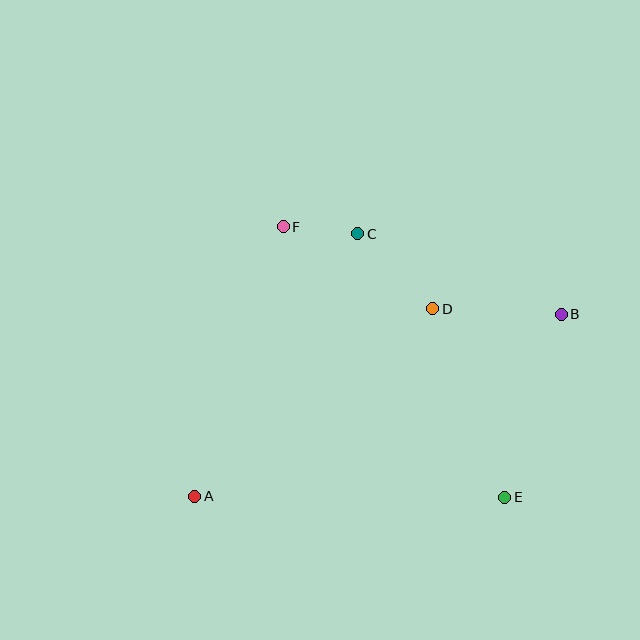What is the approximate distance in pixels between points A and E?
The distance between A and E is approximately 310 pixels.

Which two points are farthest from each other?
Points A and B are farthest from each other.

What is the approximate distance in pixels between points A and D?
The distance between A and D is approximately 303 pixels.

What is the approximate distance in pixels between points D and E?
The distance between D and E is approximately 202 pixels.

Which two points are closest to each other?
Points C and F are closest to each other.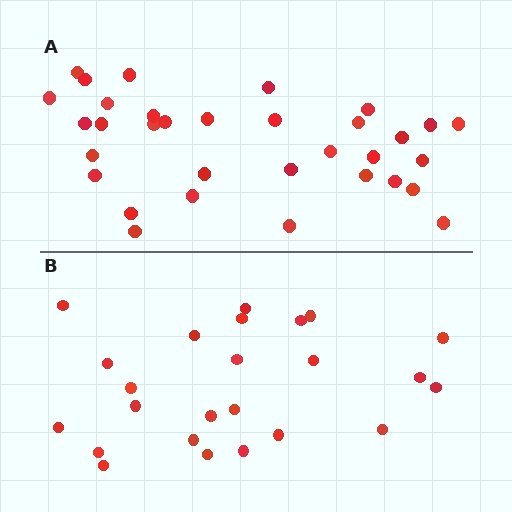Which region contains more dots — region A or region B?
Region A (the top region) has more dots.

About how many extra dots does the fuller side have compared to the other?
Region A has roughly 8 or so more dots than region B.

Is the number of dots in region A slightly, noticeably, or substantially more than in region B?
Region A has noticeably more, but not dramatically so. The ratio is roughly 1.4 to 1.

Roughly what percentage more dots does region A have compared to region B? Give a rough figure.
About 40% more.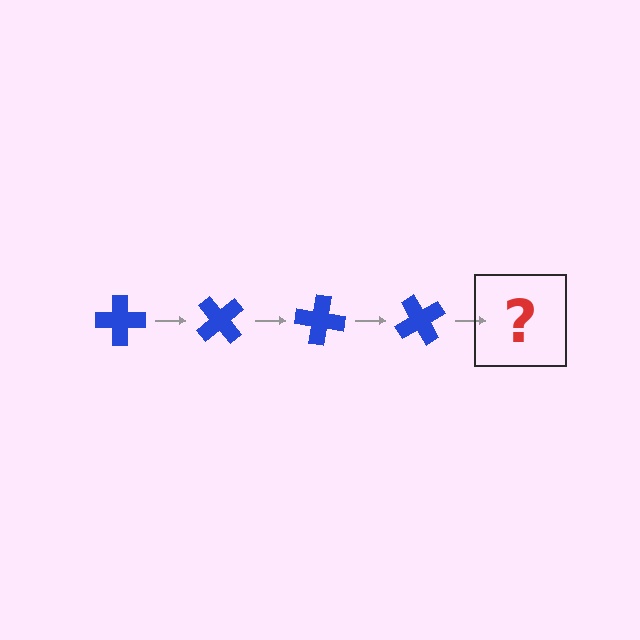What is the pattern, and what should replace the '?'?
The pattern is that the cross rotates 50 degrees each step. The '?' should be a blue cross rotated 200 degrees.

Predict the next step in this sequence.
The next step is a blue cross rotated 200 degrees.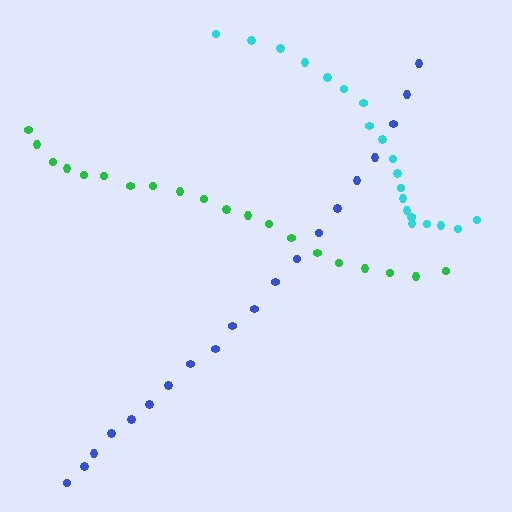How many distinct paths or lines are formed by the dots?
There are 3 distinct paths.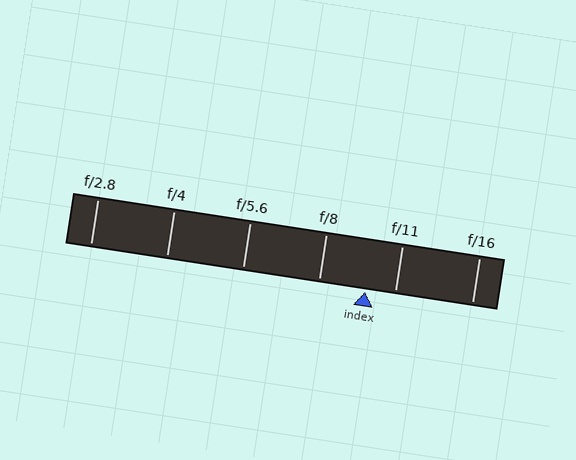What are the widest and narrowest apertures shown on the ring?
The widest aperture shown is f/2.8 and the narrowest is f/16.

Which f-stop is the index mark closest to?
The index mark is closest to f/11.